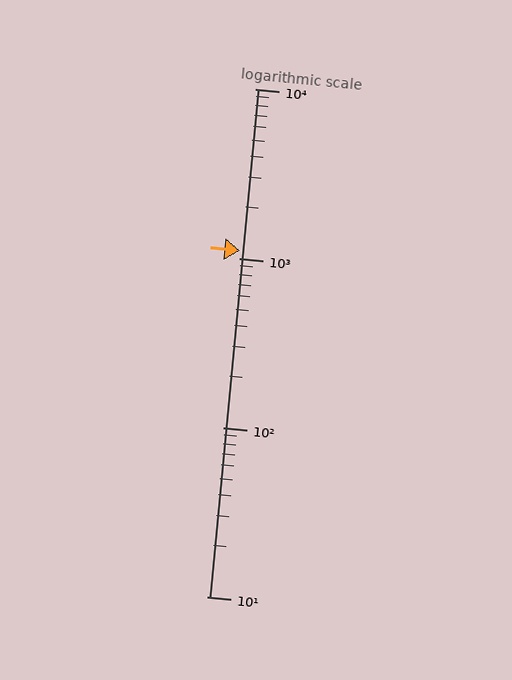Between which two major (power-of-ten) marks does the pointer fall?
The pointer is between 1000 and 10000.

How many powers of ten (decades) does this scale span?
The scale spans 3 decades, from 10 to 10000.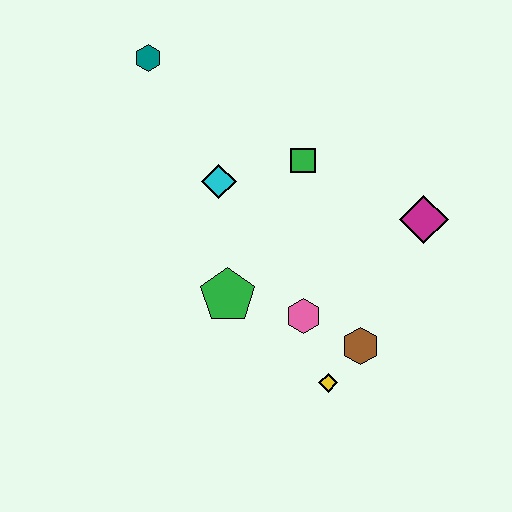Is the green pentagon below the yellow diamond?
No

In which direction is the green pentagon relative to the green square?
The green pentagon is below the green square.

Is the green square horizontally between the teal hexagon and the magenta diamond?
Yes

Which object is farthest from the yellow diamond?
The teal hexagon is farthest from the yellow diamond.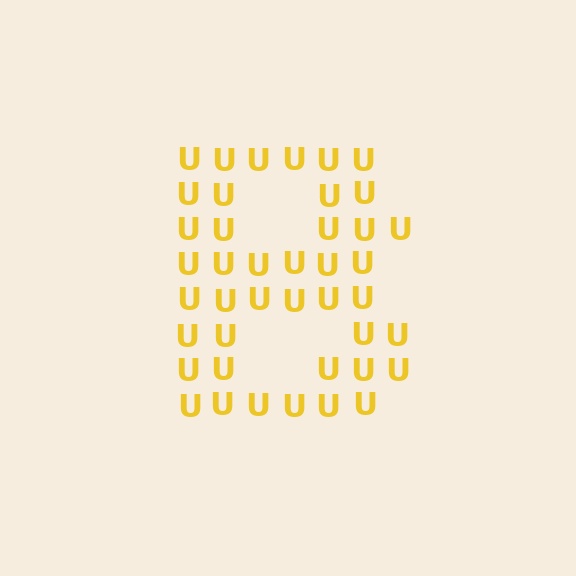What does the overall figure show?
The overall figure shows the letter B.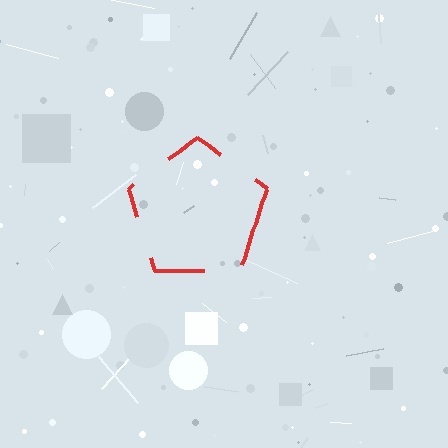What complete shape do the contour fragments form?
The contour fragments form a pentagon.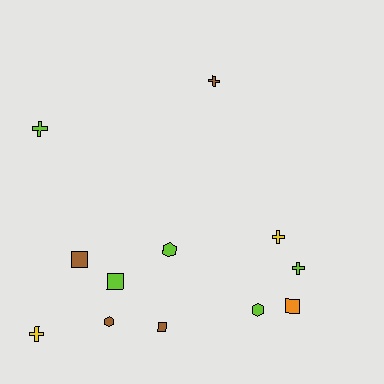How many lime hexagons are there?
There are 2 lime hexagons.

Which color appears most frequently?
Lime, with 5 objects.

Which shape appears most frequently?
Cross, with 5 objects.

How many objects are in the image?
There are 12 objects.